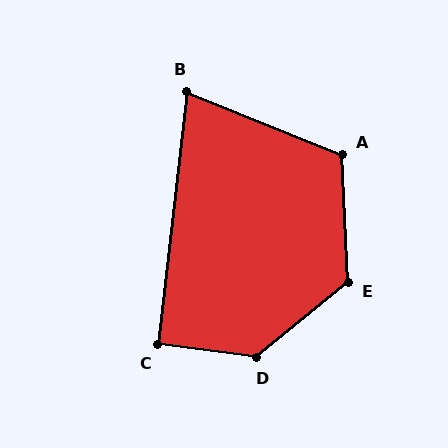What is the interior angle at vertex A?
Approximately 114 degrees (obtuse).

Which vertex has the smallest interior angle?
B, at approximately 75 degrees.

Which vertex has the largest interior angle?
D, at approximately 133 degrees.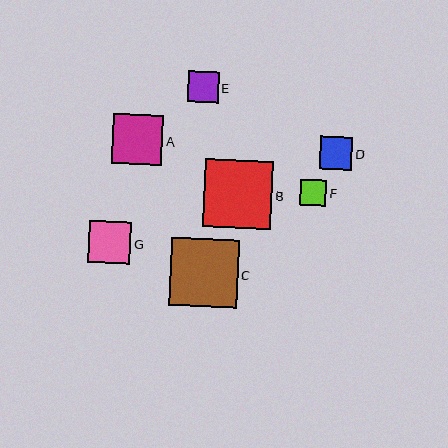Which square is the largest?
Square B is the largest with a size of approximately 68 pixels.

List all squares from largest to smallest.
From largest to smallest: B, C, A, G, D, E, F.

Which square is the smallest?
Square F is the smallest with a size of approximately 26 pixels.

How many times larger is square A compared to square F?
Square A is approximately 1.9 times the size of square F.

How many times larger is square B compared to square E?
Square B is approximately 2.2 times the size of square E.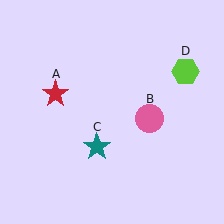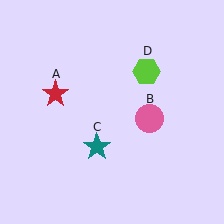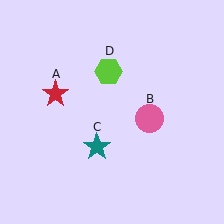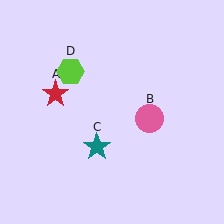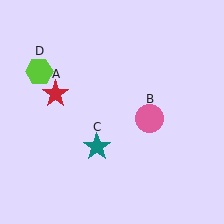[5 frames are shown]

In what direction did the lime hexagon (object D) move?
The lime hexagon (object D) moved left.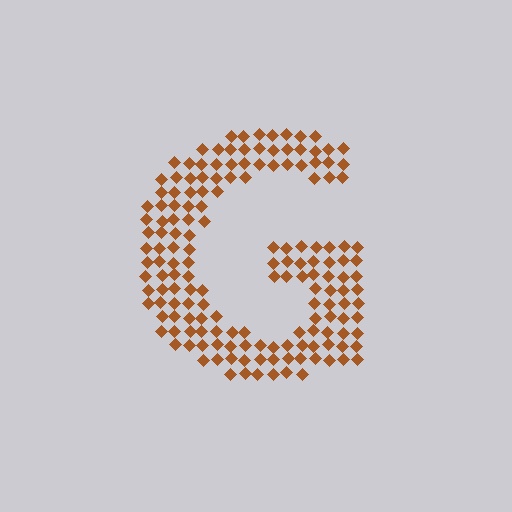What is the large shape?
The large shape is the letter G.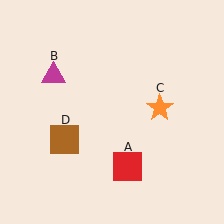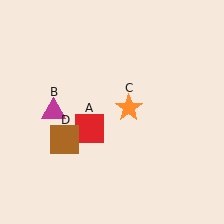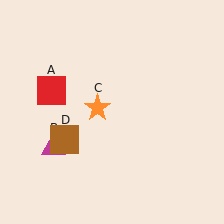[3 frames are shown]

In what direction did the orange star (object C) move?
The orange star (object C) moved left.